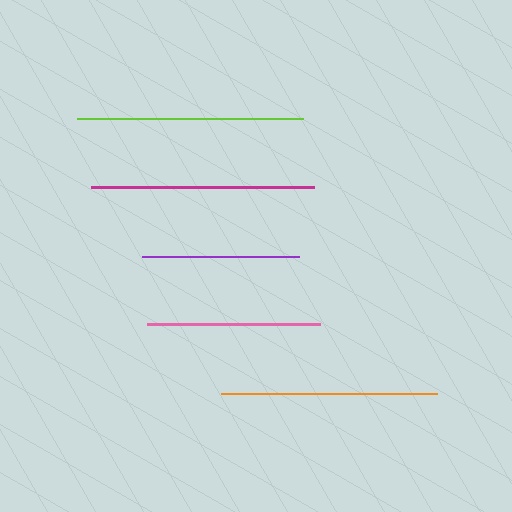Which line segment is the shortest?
The purple line is the shortest at approximately 157 pixels.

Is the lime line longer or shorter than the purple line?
The lime line is longer than the purple line.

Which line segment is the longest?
The lime line is the longest at approximately 225 pixels.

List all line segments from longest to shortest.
From longest to shortest: lime, magenta, orange, pink, purple.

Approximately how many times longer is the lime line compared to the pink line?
The lime line is approximately 1.3 times the length of the pink line.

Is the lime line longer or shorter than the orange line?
The lime line is longer than the orange line.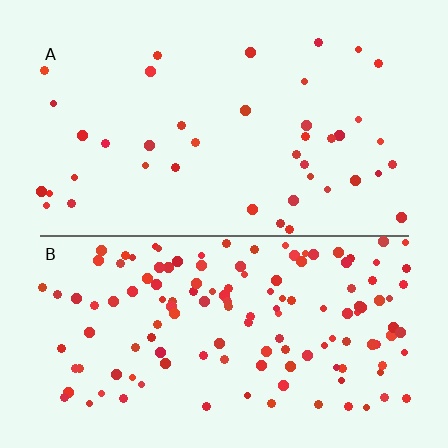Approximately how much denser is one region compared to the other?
Approximately 3.3× — region B over region A.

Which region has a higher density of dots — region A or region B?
B (the bottom).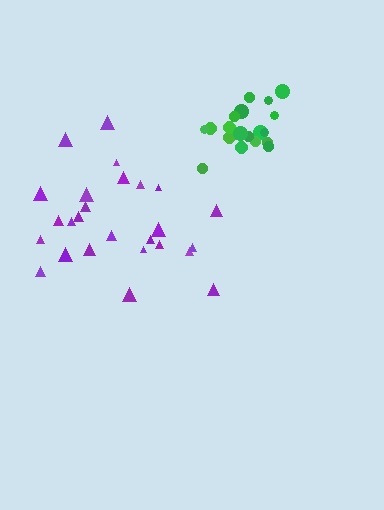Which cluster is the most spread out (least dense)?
Purple.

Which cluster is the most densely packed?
Green.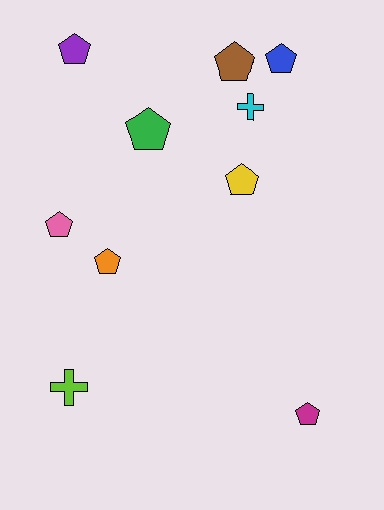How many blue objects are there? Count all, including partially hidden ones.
There is 1 blue object.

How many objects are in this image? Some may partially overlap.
There are 10 objects.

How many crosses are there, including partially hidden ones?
There are 2 crosses.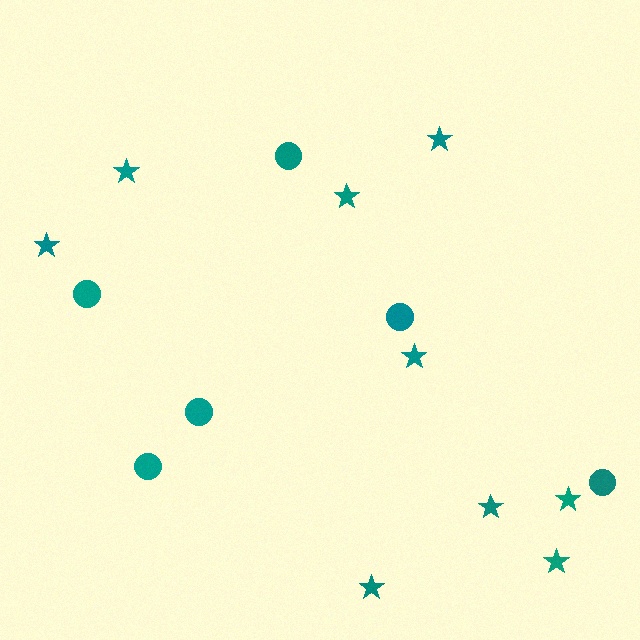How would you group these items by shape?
There are 2 groups: one group of circles (6) and one group of stars (9).